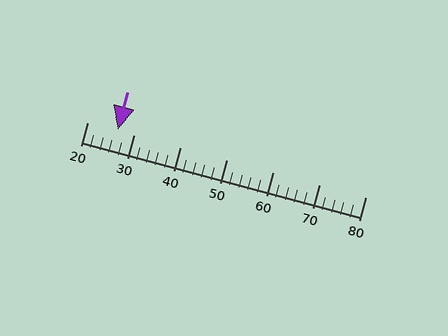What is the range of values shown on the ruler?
The ruler shows values from 20 to 80.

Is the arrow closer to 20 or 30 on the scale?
The arrow is closer to 30.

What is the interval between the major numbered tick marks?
The major tick marks are spaced 10 units apart.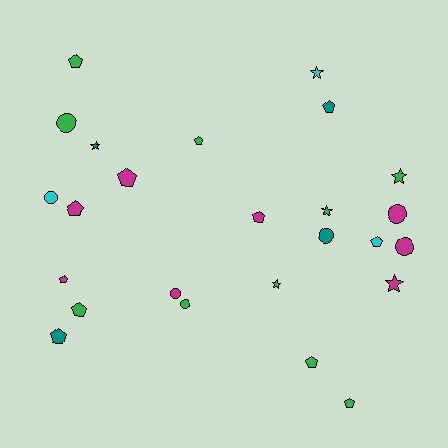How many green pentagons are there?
There are 5 green pentagons.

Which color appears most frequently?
Green, with 10 objects.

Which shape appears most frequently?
Pentagon, with 12 objects.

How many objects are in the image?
There are 25 objects.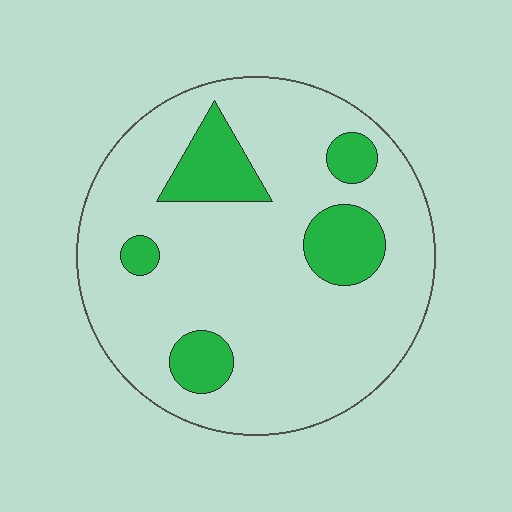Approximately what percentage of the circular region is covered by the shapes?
Approximately 20%.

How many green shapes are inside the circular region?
5.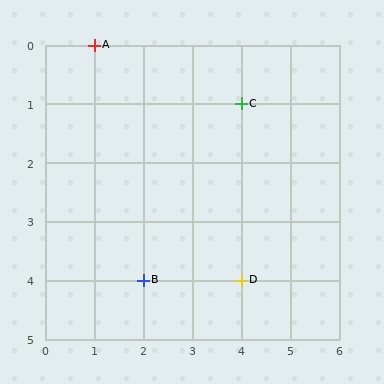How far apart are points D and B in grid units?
Points D and B are 2 columns apart.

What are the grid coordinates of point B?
Point B is at grid coordinates (2, 4).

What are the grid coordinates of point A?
Point A is at grid coordinates (1, 0).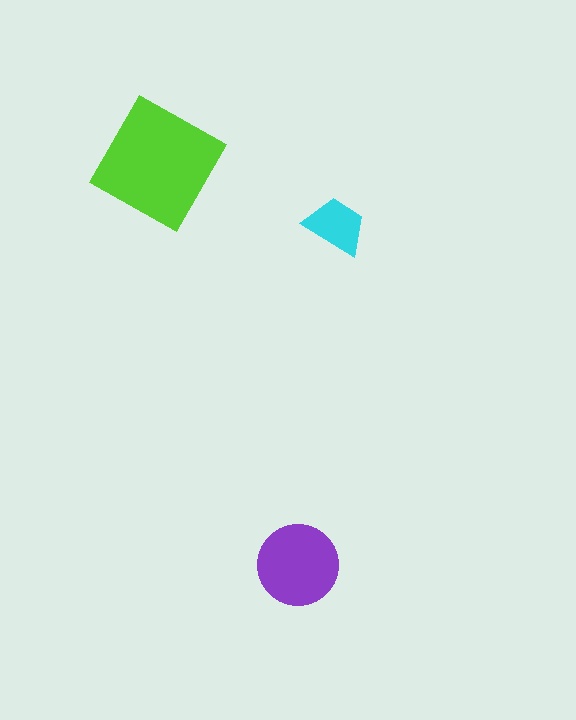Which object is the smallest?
The cyan trapezoid.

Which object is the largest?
The lime square.